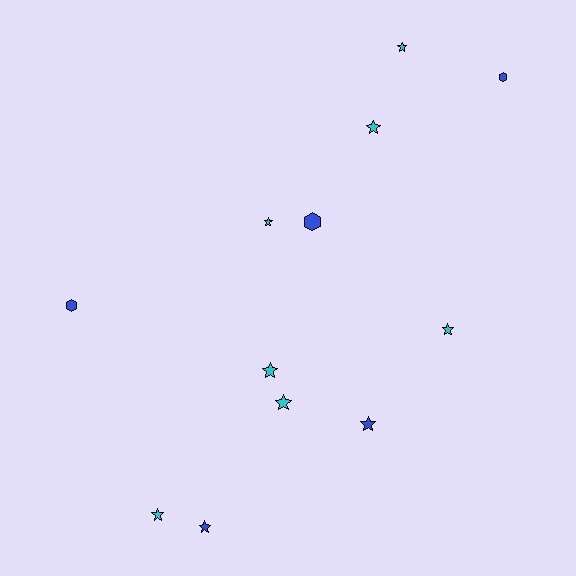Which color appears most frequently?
Cyan, with 7 objects.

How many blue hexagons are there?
There are 3 blue hexagons.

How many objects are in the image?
There are 12 objects.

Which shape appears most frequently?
Star, with 9 objects.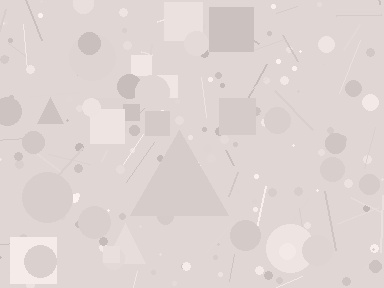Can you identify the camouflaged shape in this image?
The camouflaged shape is a triangle.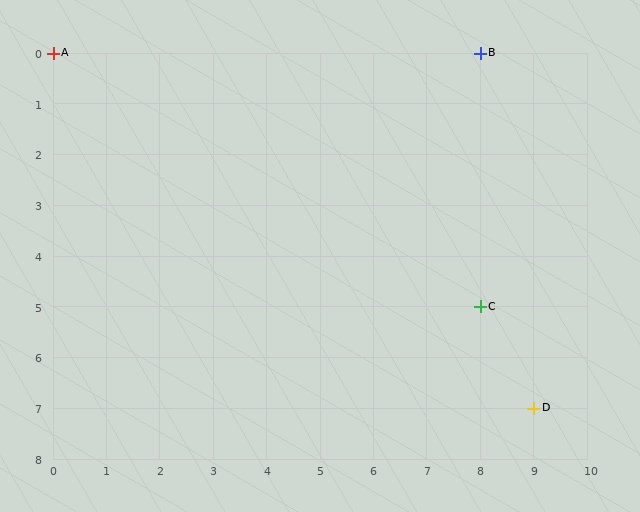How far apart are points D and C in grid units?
Points D and C are 1 column and 2 rows apart (about 2.2 grid units diagonally).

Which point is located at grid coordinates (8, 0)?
Point B is at (8, 0).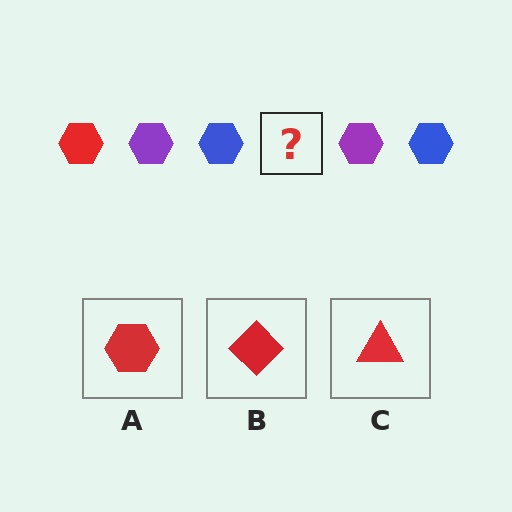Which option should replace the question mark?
Option A.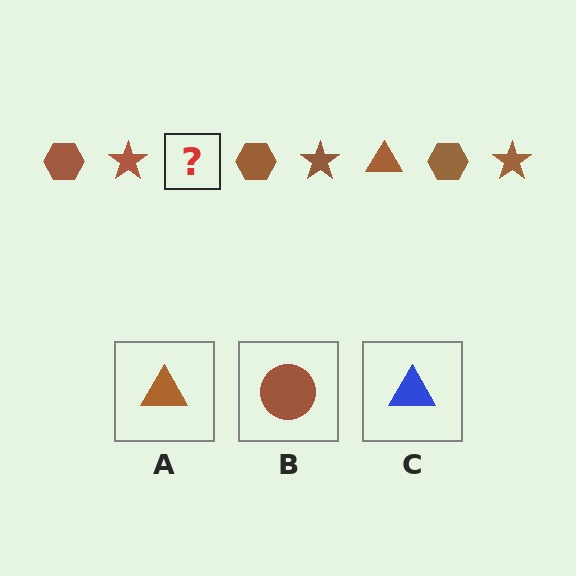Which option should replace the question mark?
Option A.